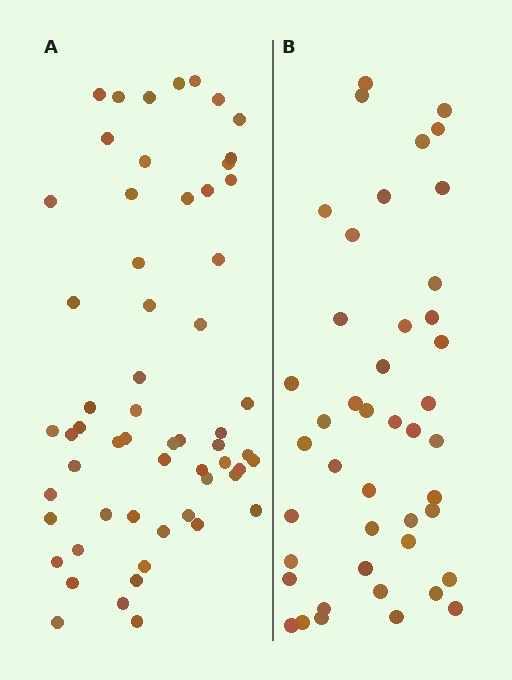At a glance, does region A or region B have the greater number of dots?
Region A (the left region) has more dots.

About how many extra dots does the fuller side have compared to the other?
Region A has approximately 15 more dots than region B.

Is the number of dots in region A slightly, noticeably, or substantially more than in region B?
Region A has noticeably more, but not dramatically so. The ratio is roughly 1.3 to 1.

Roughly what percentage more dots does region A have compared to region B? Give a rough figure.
About 35% more.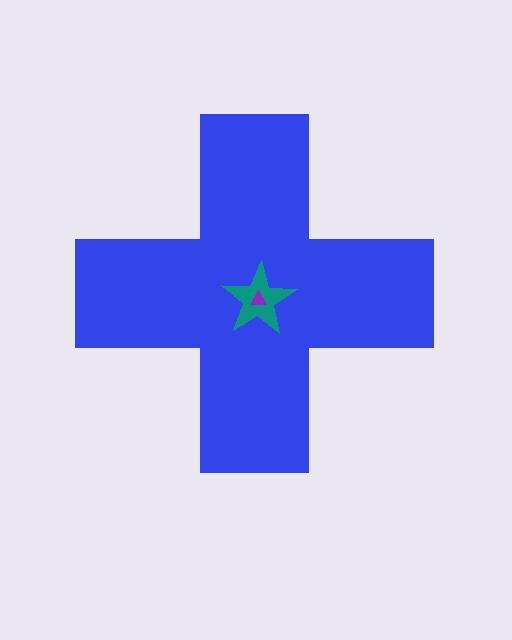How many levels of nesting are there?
3.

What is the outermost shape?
The blue cross.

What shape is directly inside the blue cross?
The teal star.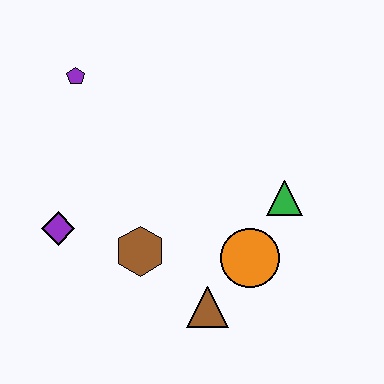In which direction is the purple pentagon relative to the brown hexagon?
The purple pentagon is above the brown hexagon.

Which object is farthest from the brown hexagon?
The purple pentagon is farthest from the brown hexagon.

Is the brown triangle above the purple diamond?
No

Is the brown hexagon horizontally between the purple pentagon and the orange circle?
Yes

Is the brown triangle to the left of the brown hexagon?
No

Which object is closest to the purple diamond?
The brown hexagon is closest to the purple diamond.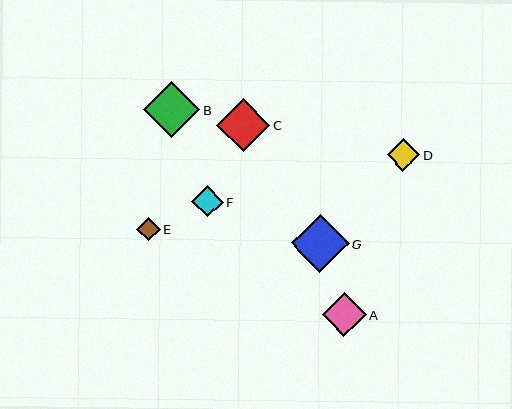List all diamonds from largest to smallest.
From largest to smallest: G, B, C, A, D, F, E.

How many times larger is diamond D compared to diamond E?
Diamond D is approximately 1.4 times the size of diamond E.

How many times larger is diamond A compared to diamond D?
Diamond A is approximately 1.3 times the size of diamond D.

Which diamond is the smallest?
Diamond E is the smallest with a size of approximately 24 pixels.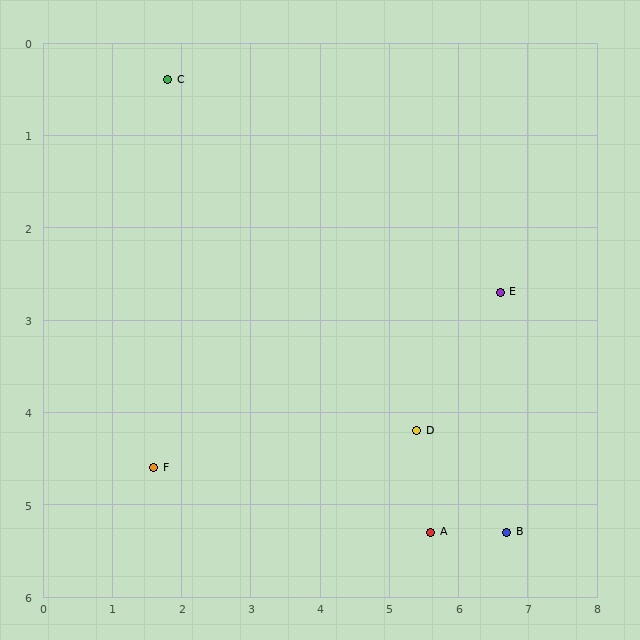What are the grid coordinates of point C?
Point C is at approximately (1.8, 0.4).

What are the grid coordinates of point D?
Point D is at approximately (5.4, 4.2).